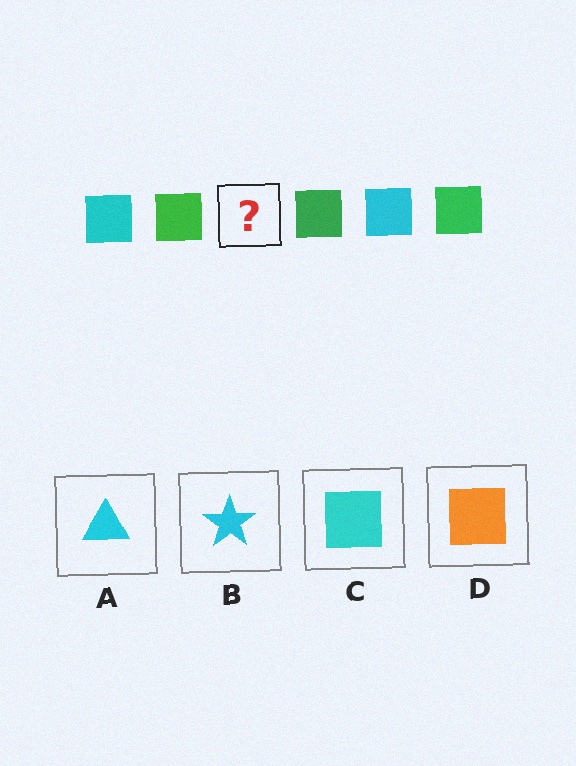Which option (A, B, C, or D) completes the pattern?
C.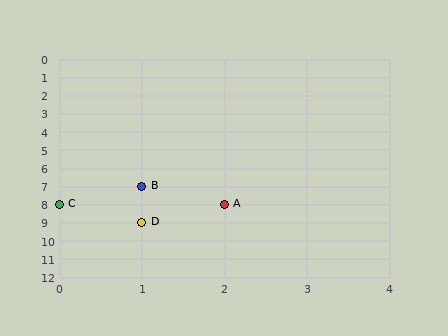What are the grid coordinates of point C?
Point C is at grid coordinates (0, 8).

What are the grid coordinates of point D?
Point D is at grid coordinates (1, 9).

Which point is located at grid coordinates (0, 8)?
Point C is at (0, 8).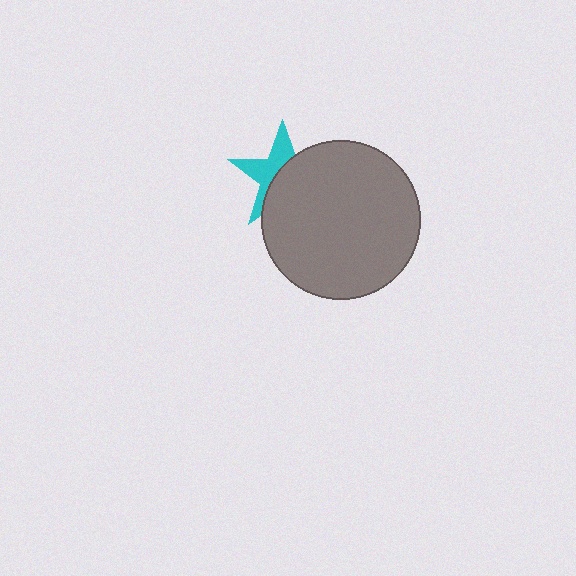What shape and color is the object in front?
The object in front is a gray circle.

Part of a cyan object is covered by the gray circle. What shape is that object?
It is a star.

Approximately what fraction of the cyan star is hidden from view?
Roughly 56% of the cyan star is hidden behind the gray circle.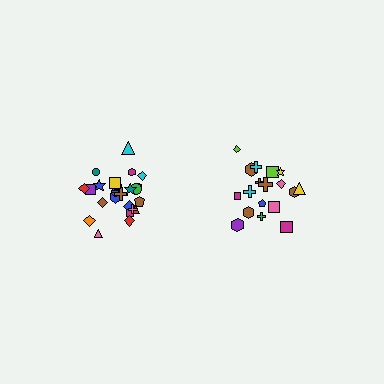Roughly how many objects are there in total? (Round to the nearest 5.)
Roughly 45 objects in total.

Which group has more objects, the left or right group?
The left group.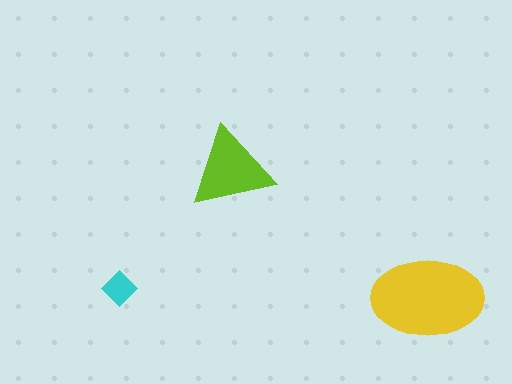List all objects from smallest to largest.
The cyan diamond, the lime triangle, the yellow ellipse.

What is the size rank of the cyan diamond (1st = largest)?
3rd.